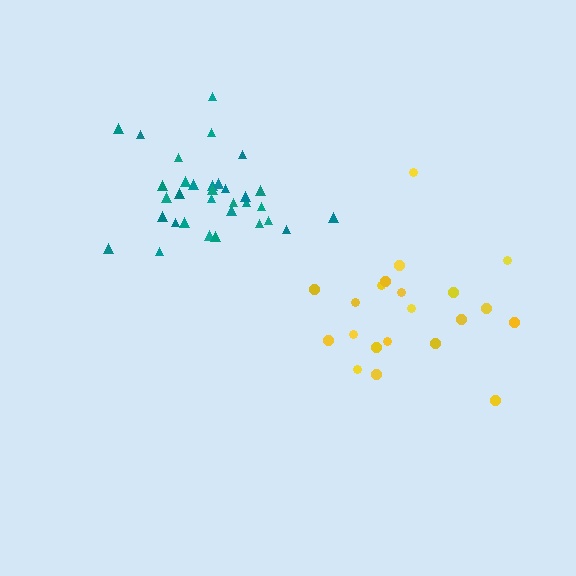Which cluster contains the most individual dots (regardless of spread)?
Teal (33).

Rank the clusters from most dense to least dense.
teal, yellow.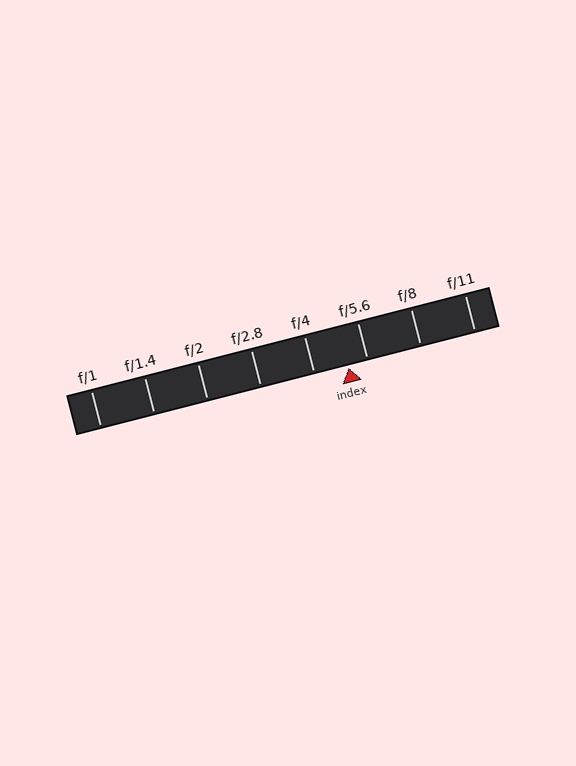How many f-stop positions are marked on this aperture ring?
There are 8 f-stop positions marked.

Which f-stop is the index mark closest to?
The index mark is closest to f/5.6.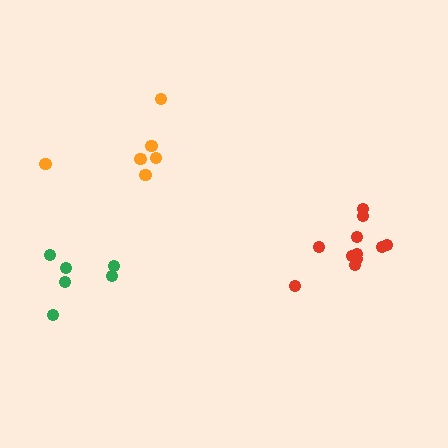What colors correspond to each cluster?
The clusters are colored: orange, red, green.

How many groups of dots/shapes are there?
There are 3 groups.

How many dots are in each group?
Group 1: 6 dots, Group 2: 11 dots, Group 3: 6 dots (23 total).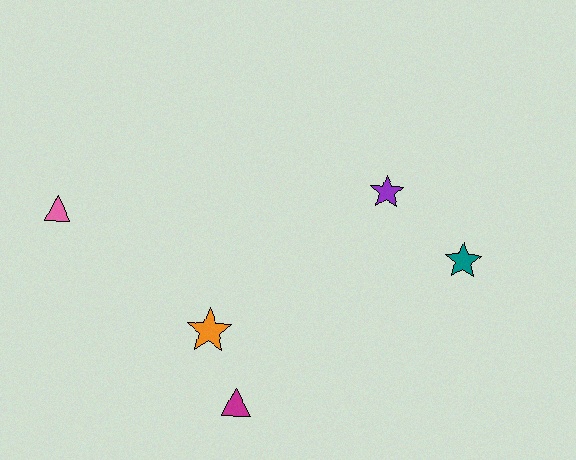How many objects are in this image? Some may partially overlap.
There are 5 objects.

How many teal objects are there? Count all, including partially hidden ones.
There is 1 teal object.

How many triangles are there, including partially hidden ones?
There are 2 triangles.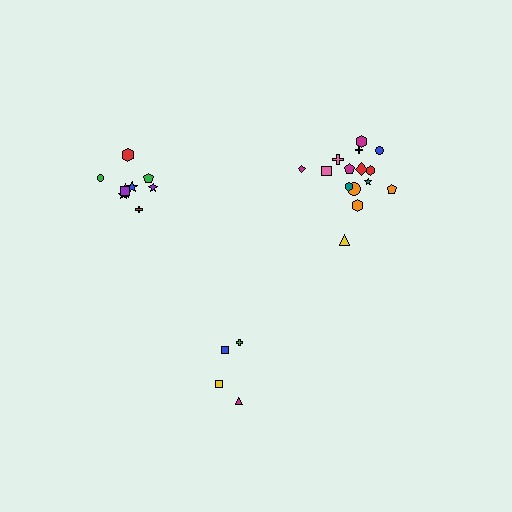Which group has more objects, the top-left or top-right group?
The top-right group.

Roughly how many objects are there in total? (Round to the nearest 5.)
Roughly 30 objects in total.